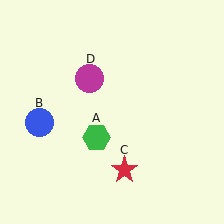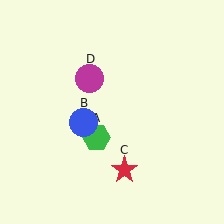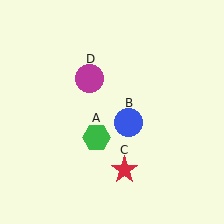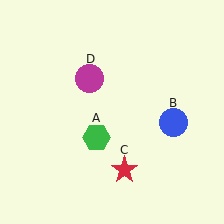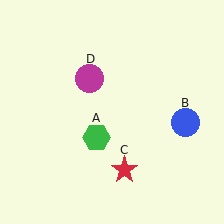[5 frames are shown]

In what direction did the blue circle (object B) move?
The blue circle (object B) moved right.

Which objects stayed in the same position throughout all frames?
Green hexagon (object A) and red star (object C) and magenta circle (object D) remained stationary.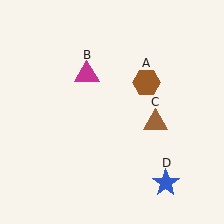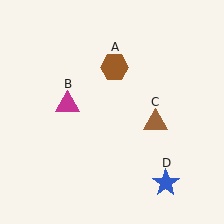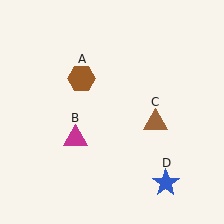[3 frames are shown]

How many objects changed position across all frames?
2 objects changed position: brown hexagon (object A), magenta triangle (object B).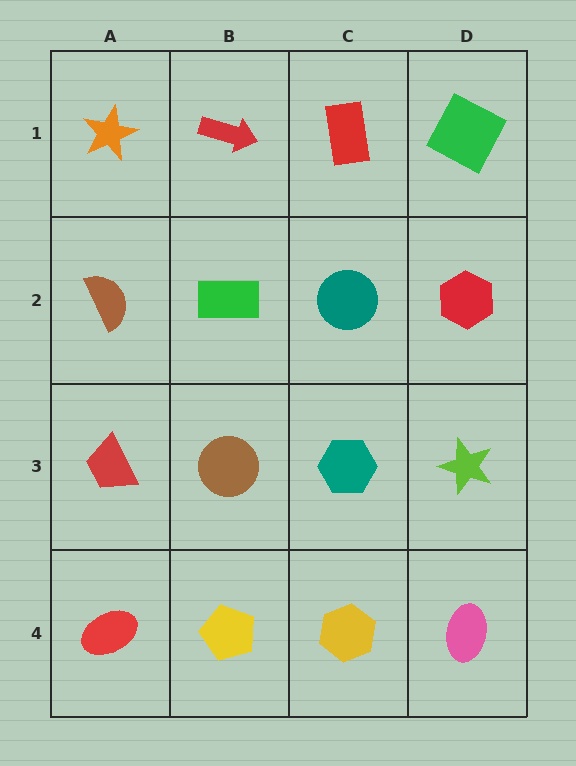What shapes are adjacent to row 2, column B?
A red arrow (row 1, column B), a brown circle (row 3, column B), a brown semicircle (row 2, column A), a teal circle (row 2, column C).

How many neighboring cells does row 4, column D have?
2.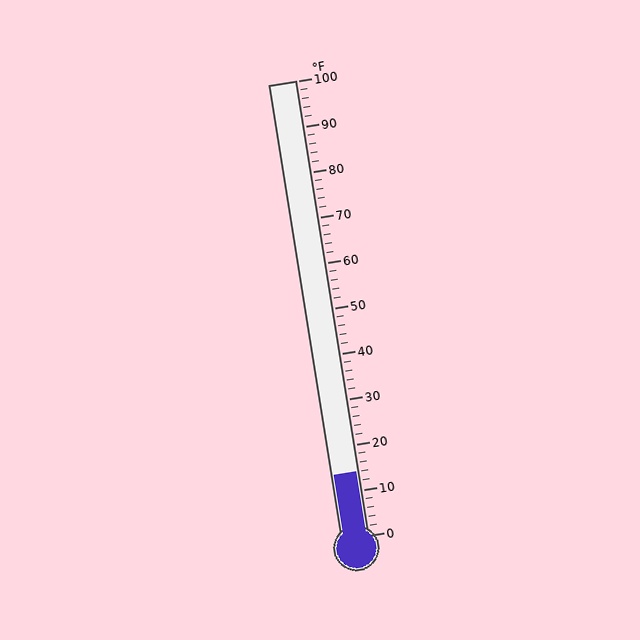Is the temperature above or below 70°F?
The temperature is below 70°F.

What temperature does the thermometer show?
The thermometer shows approximately 14°F.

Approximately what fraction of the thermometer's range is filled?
The thermometer is filled to approximately 15% of its range.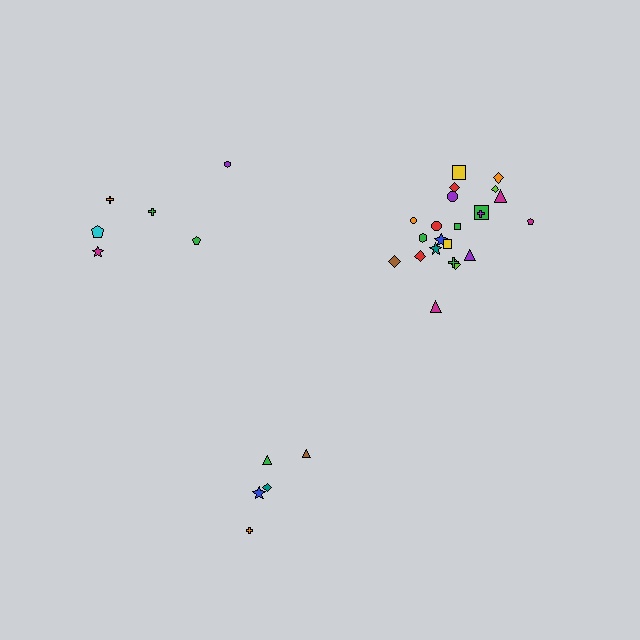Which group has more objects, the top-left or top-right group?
The top-right group.